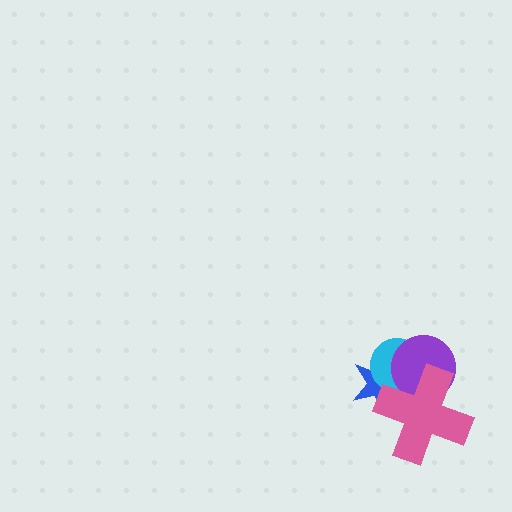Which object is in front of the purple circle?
The pink cross is in front of the purple circle.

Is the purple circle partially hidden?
Yes, it is partially covered by another shape.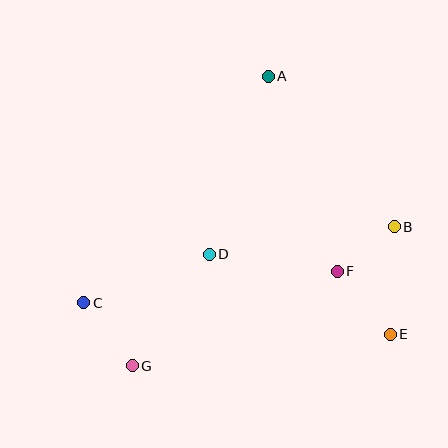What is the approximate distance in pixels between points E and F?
The distance between E and F is approximately 83 pixels.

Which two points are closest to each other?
Points B and F are closest to each other.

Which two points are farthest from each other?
Points A and G are farthest from each other.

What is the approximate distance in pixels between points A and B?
The distance between A and B is approximately 196 pixels.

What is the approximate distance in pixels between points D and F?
The distance between D and F is approximately 129 pixels.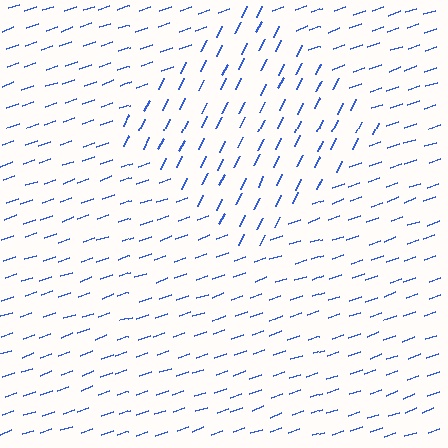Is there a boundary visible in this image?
Yes, there is a texture boundary formed by a change in line orientation.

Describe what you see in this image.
The image is filled with small blue line segments. A diamond region in the image has lines oriented differently from the surrounding lines, creating a visible texture boundary.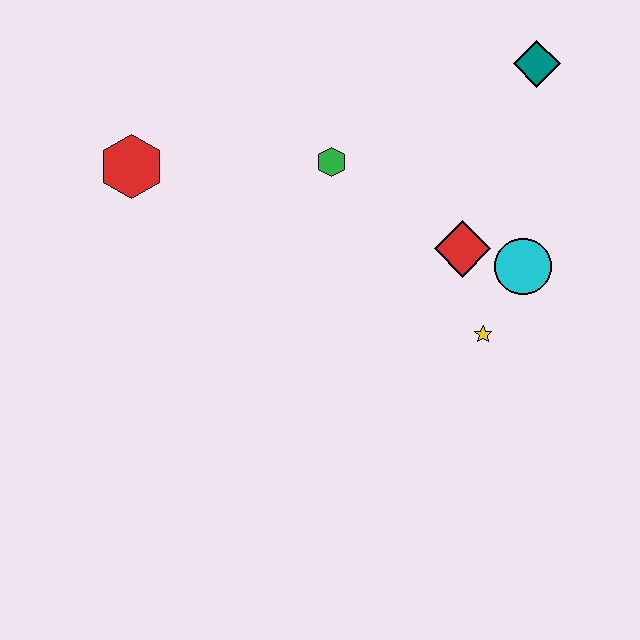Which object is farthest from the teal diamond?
The red hexagon is farthest from the teal diamond.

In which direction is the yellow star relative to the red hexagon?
The yellow star is to the right of the red hexagon.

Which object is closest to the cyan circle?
The red diamond is closest to the cyan circle.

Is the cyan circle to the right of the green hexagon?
Yes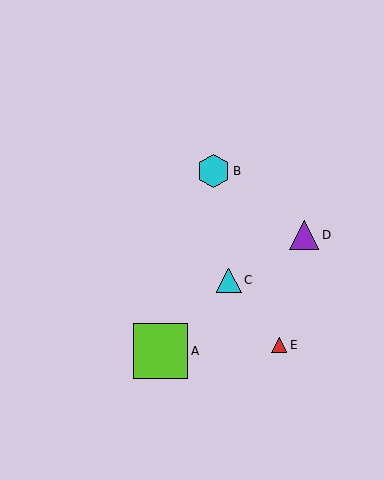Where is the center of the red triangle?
The center of the red triangle is at (279, 345).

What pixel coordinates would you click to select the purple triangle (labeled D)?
Click at (304, 235) to select the purple triangle D.